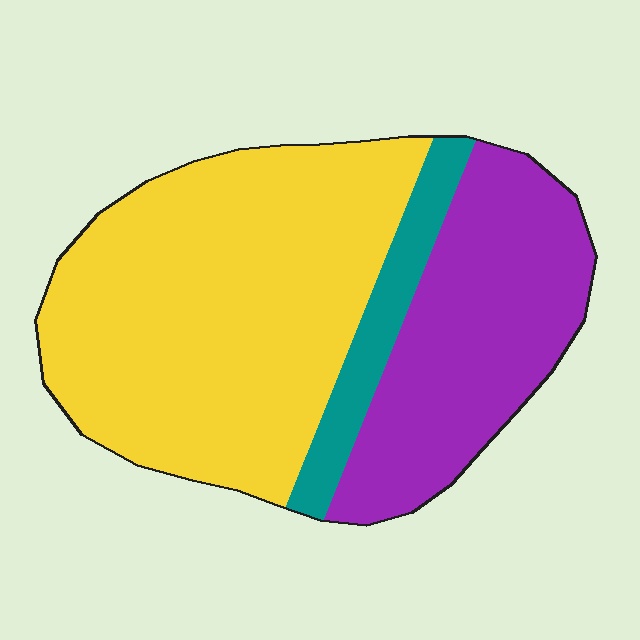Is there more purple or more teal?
Purple.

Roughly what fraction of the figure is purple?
Purple covers roughly 30% of the figure.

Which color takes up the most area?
Yellow, at roughly 60%.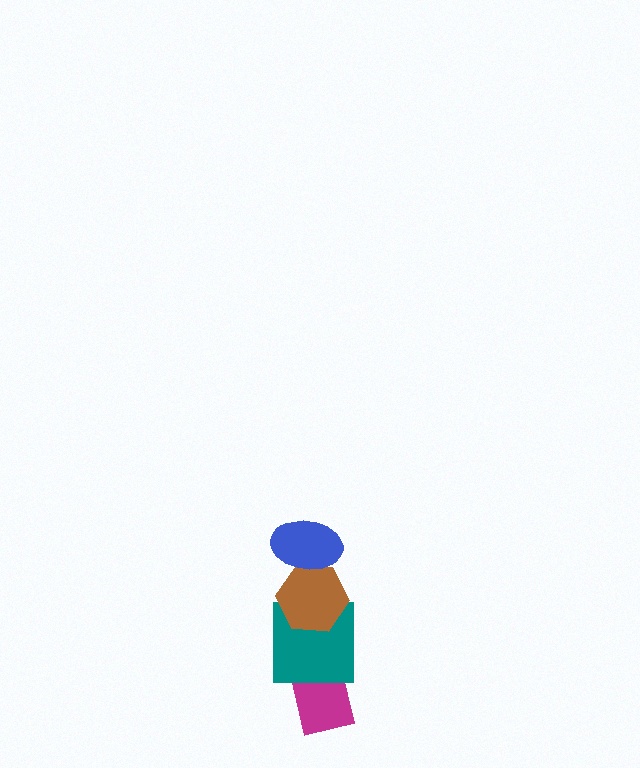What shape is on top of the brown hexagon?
The blue ellipse is on top of the brown hexagon.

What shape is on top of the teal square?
The brown hexagon is on top of the teal square.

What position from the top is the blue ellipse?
The blue ellipse is 1st from the top.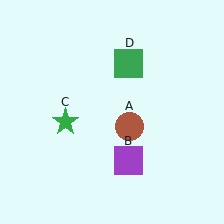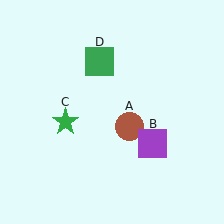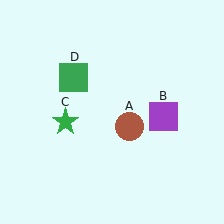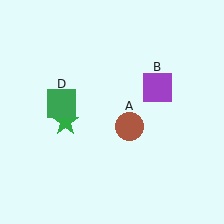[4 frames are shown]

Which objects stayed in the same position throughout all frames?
Brown circle (object A) and green star (object C) remained stationary.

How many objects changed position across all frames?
2 objects changed position: purple square (object B), green square (object D).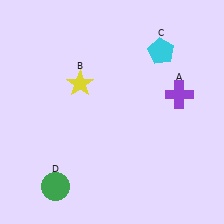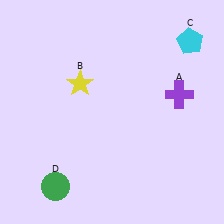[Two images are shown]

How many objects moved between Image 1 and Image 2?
1 object moved between the two images.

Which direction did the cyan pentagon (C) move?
The cyan pentagon (C) moved right.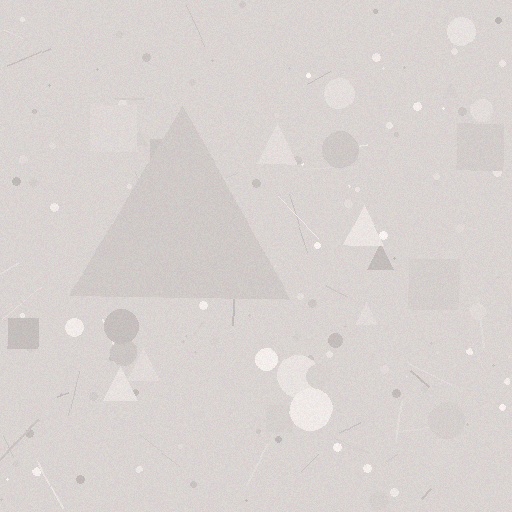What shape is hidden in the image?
A triangle is hidden in the image.